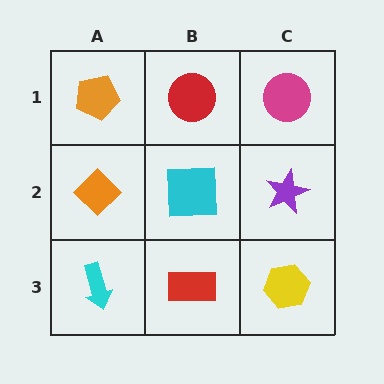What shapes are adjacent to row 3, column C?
A purple star (row 2, column C), a red rectangle (row 3, column B).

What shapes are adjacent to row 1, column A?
An orange diamond (row 2, column A), a red circle (row 1, column B).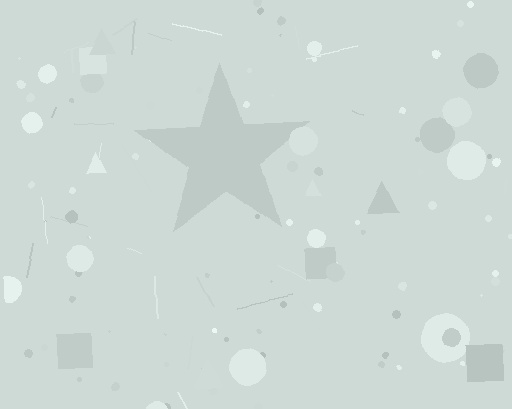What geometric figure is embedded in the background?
A star is embedded in the background.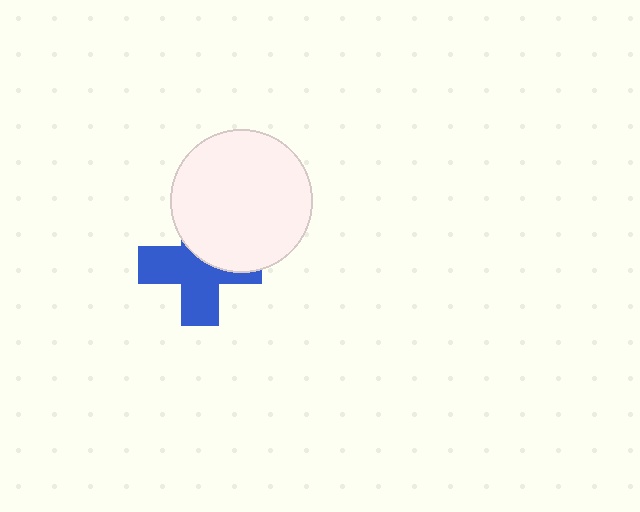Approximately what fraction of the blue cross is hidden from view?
Roughly 40% of the blue cross is hidden behind the white circle.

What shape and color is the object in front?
The object in front is a white circle.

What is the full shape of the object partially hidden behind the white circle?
The partially hidden object is a blue cross.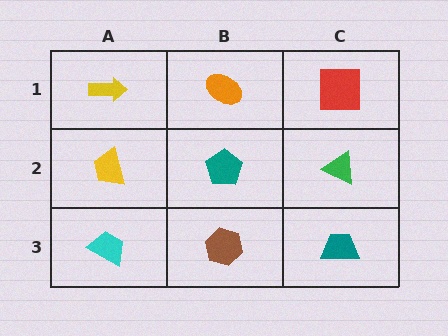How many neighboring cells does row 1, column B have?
3.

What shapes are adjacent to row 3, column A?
A yellow trapezoid (row 2, column A), a brown hexagon (row 3, column B).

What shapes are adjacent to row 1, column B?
A teal pentagon (row 2, column B), a yellow arrow (row 1, column A), a red square (row 1, column C).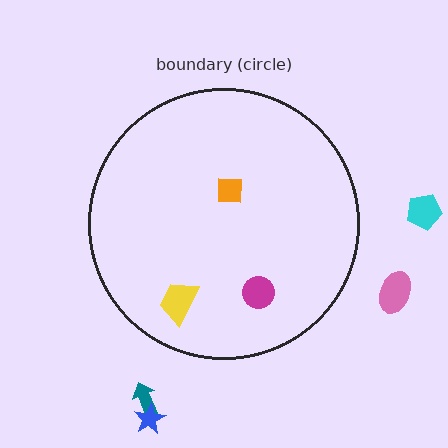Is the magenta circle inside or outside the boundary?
Inside.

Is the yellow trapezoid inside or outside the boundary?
Inside.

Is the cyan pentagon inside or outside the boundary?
Outside.